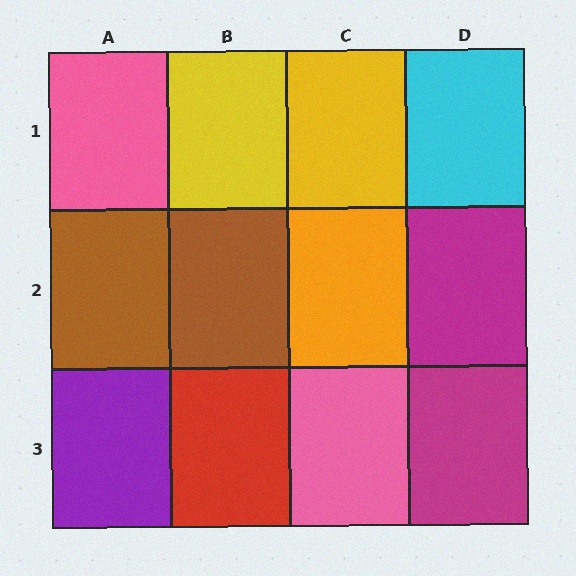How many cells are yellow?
2 cells are yellow.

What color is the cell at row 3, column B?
Red.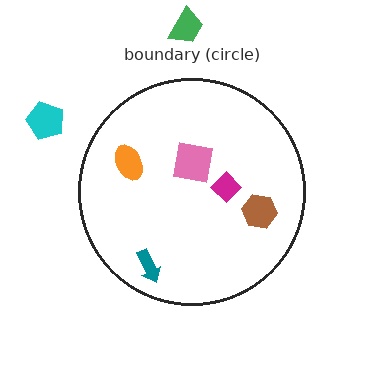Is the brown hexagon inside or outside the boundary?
Inside.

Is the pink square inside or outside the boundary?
Inside.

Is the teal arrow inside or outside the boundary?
Inside.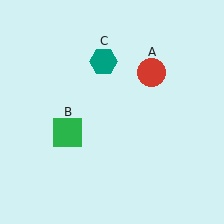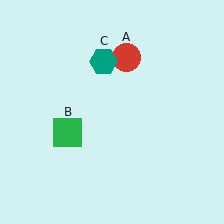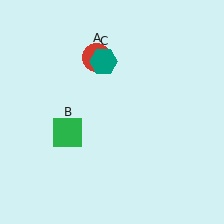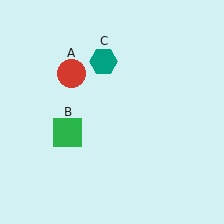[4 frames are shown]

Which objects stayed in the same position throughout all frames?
Green square (object B) and teal hexagon (object C) remained stationary.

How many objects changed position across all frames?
1 object changed position: red circle (object A).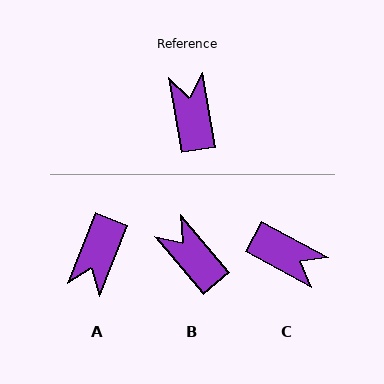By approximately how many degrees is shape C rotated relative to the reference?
Approximately 128 degrees clockwise.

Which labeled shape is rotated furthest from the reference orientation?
A, about 149 degrees away.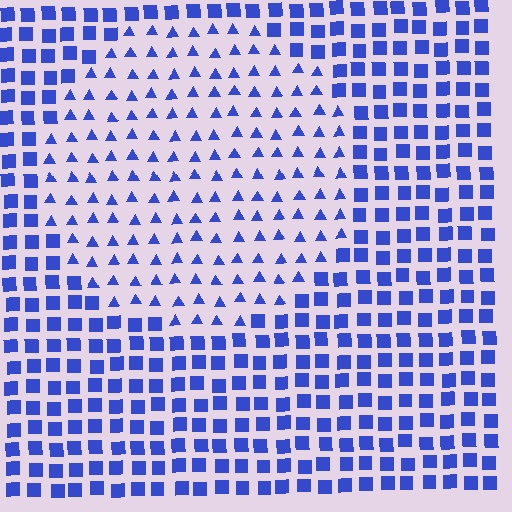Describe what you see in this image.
The image is filled with small blue elements arranged in a uniform grid. A circle-shaped region contains triangles, while the surrounding area contains squares. The boundary is defined purely by the change in element shape.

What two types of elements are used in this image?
The image uses triangles inside the circle region and squares outside it.